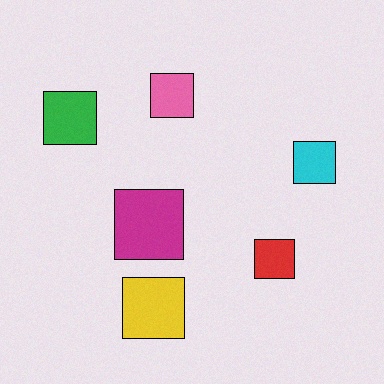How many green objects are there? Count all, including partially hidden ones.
There is 1 green object.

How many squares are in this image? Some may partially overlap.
There are 6 squares.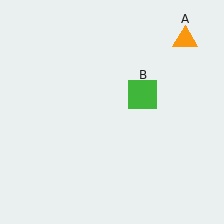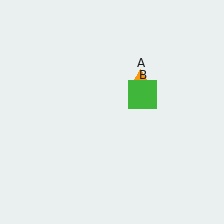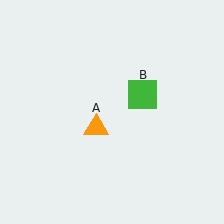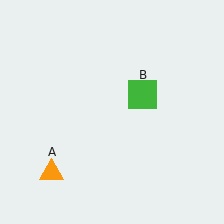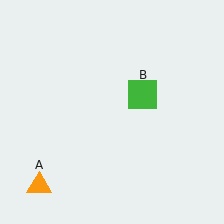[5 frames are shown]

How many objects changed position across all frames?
1 object changed position: orange triangle (object A).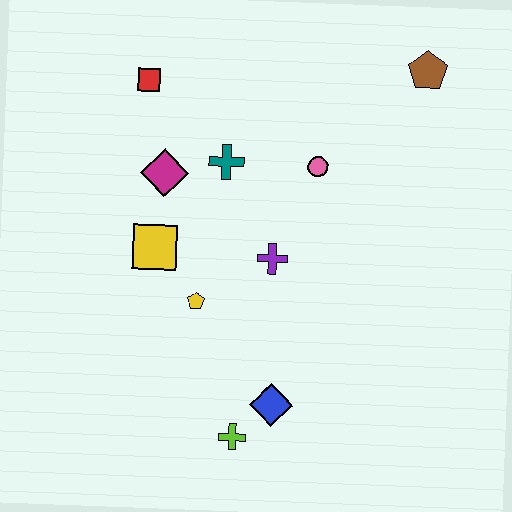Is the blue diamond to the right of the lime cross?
Yes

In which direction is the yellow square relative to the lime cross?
The yellow square is above the lime cross.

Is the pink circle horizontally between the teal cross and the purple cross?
No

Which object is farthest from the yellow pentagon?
The brown pentagon is farthest from the yellow pentagon.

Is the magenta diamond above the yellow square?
Yes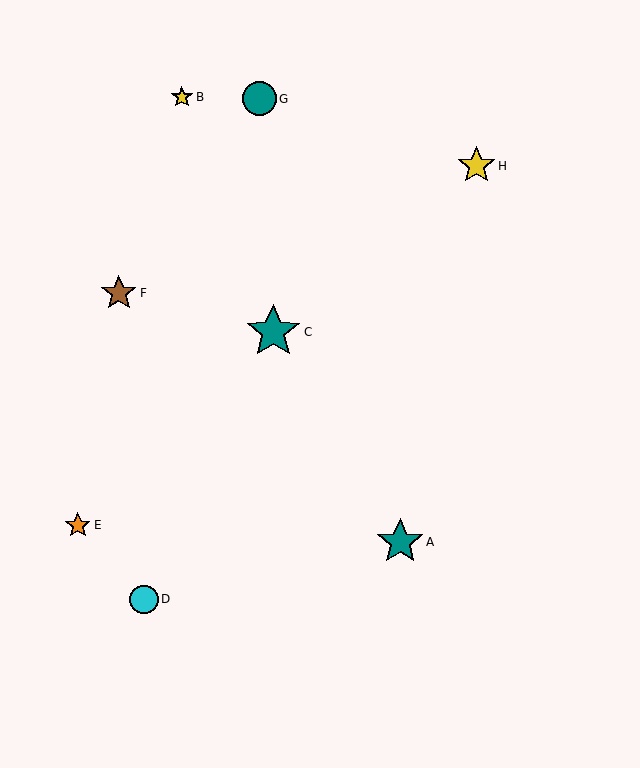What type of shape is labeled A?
Shape A is a teal star.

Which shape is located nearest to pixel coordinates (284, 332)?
The teal star (labeled C) at (273, 332) is nearest to that location.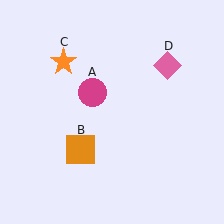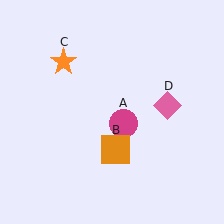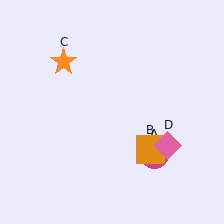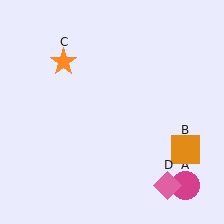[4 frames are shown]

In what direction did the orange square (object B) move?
The orange square (object B) moved right.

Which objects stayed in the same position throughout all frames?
Orange star (object C) remained stationary.